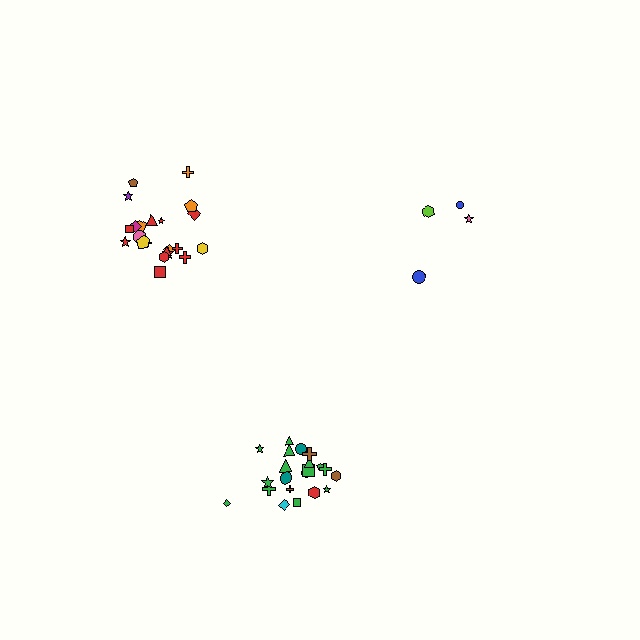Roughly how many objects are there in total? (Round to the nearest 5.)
Roughly 50 objects in total.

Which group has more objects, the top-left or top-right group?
The top-left group.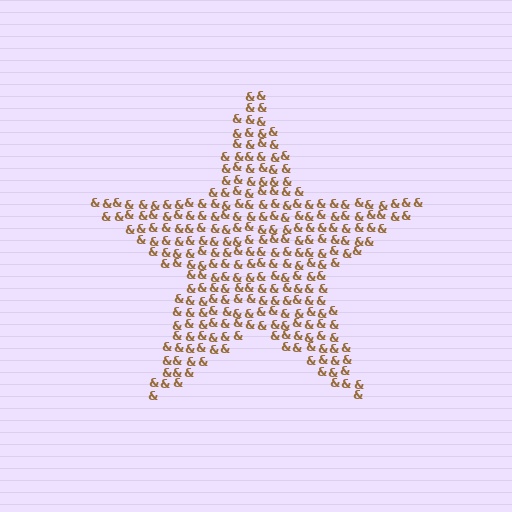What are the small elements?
The small elements are ampersands.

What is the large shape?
The large shape is a star.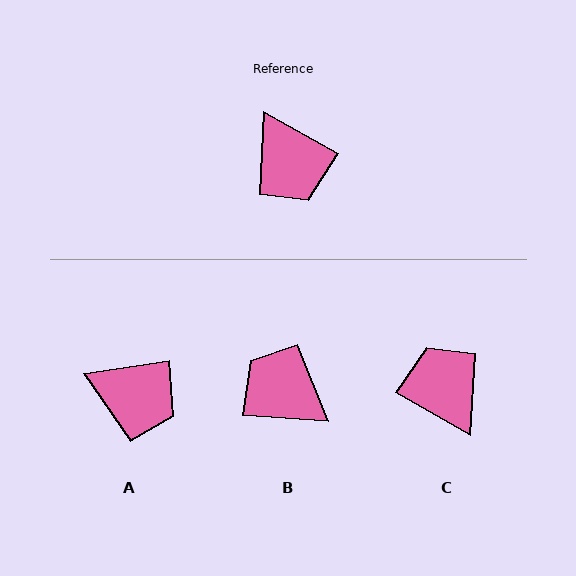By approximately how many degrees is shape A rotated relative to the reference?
Approximately 38 degrees counter-clockwise.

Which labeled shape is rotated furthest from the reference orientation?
C, about 179 degrees away.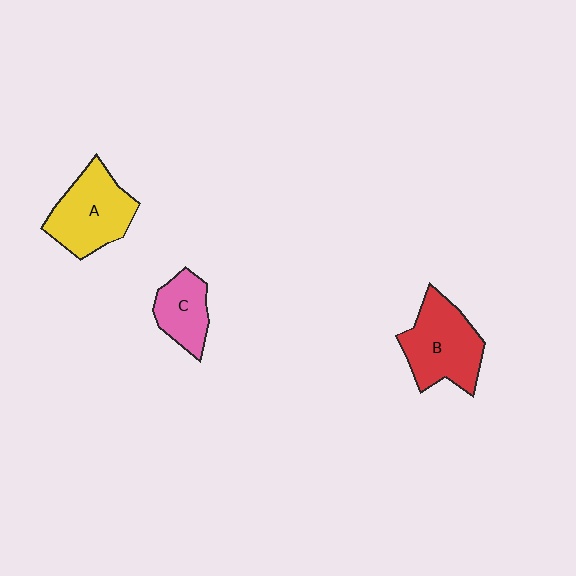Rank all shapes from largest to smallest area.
From largest to smallest: B (red), A (yellow), C (pink).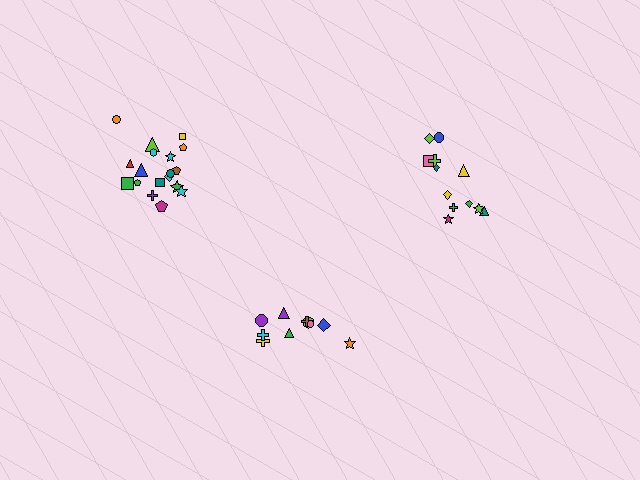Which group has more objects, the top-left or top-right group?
The top-left group.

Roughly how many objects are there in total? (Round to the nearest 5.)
Roughly 40 objects in total.